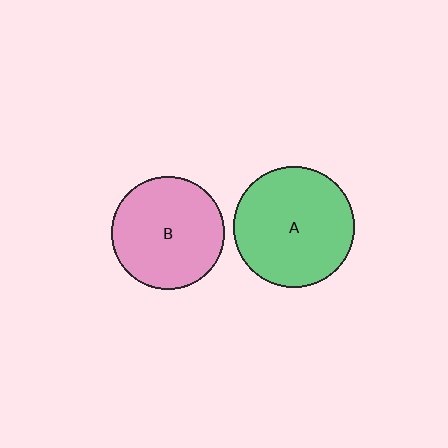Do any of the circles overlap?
No, none of the circles overlap.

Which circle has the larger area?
Circle A (green).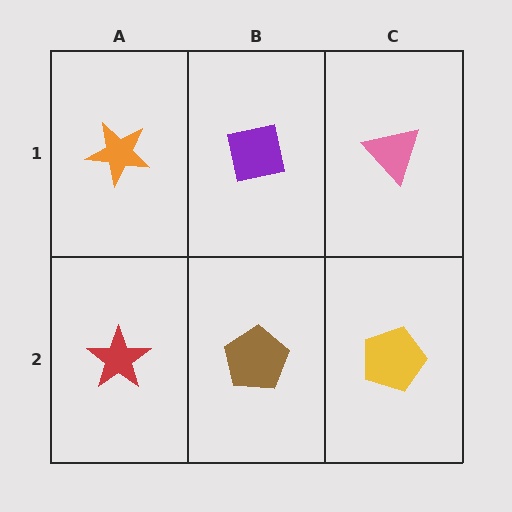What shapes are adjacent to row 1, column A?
A red star (row 2, column A), a purple square (row 1, column B).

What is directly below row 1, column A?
A red star.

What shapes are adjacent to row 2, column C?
A pink triangle (row 1, column C), a brown pentagon (row 2, column B).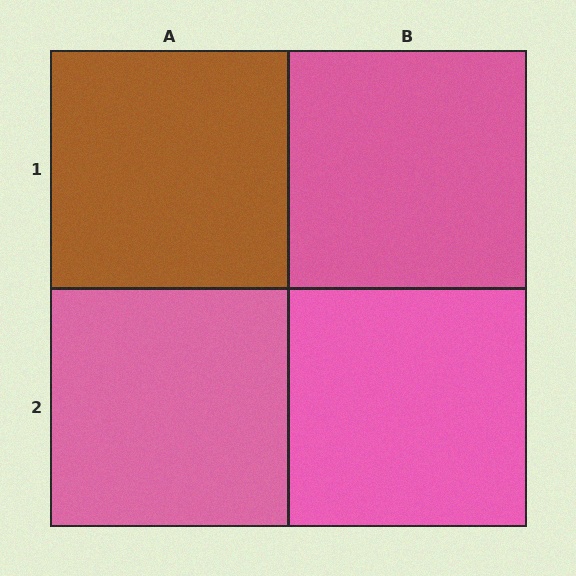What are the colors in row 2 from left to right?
Pink, pink.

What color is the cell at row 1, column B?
Pink.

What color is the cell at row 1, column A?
Brown.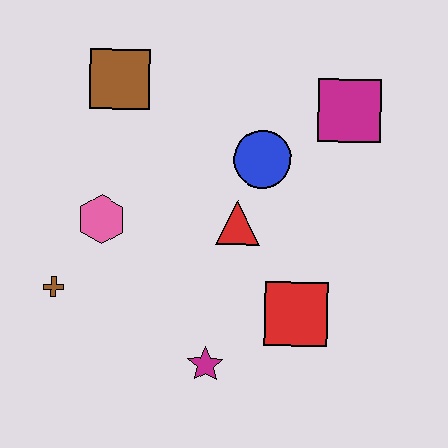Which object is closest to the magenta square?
The blue circle is closest to the magenta square.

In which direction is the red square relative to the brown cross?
The red square is to the right of the brown cross.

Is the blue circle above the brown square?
No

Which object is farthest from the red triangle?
The brown cross is farthest from the red triangle.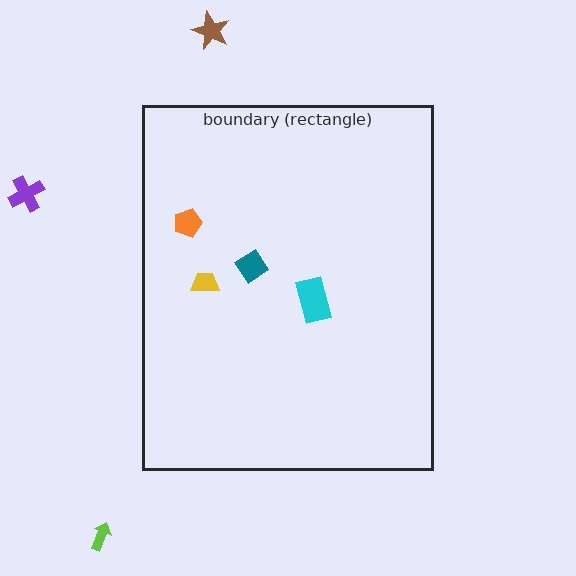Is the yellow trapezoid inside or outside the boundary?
Inside.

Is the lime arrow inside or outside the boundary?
Outside.